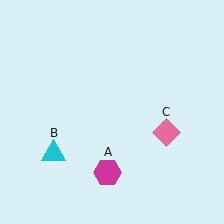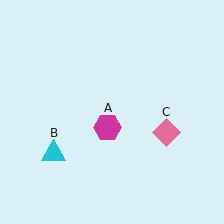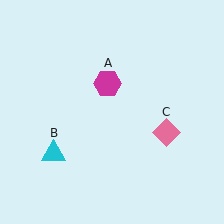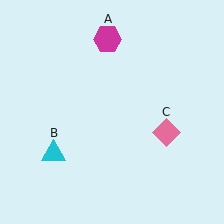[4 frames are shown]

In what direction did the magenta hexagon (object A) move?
The magenta hexagon (object A) moved up.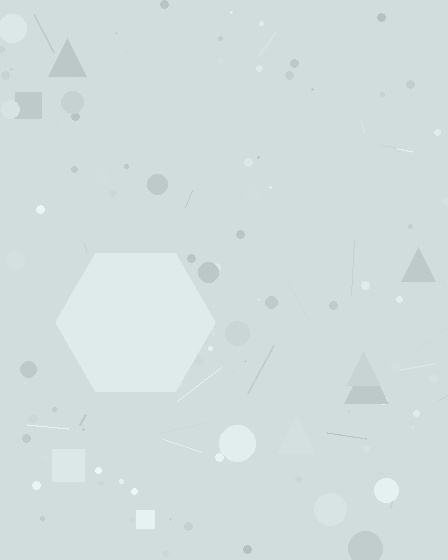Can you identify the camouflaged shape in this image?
The camouflaged shape is a hexagon.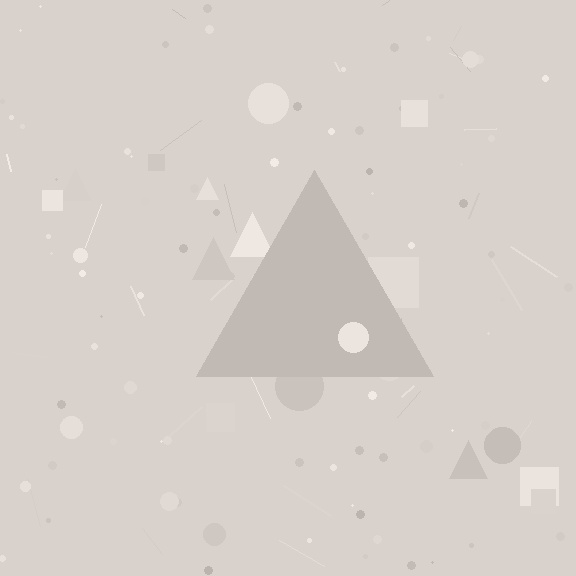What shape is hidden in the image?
A triangle is hidden in the image.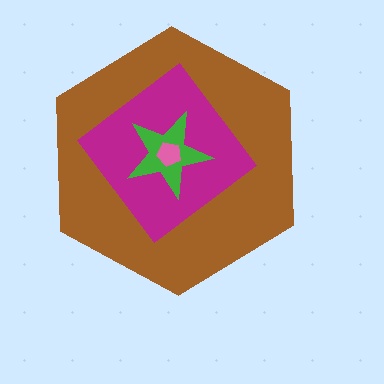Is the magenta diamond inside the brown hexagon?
Yes.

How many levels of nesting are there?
4.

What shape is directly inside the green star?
The pink pentagon.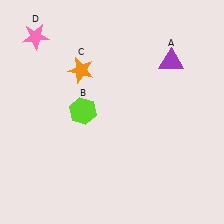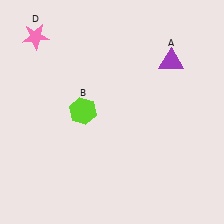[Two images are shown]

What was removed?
The orange star (C) was removed in Image 2.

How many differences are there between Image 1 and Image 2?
There is 1 difference between the two images.